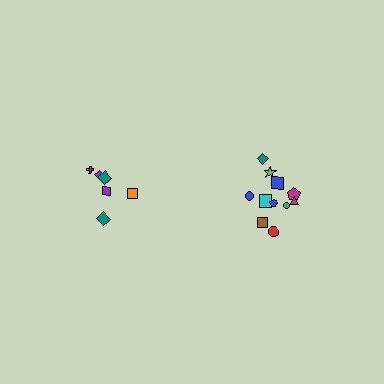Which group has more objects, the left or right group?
The right group.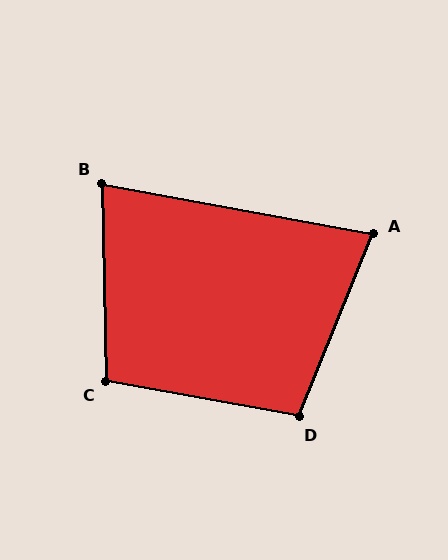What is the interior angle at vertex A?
Approximately 79 degrees (acute).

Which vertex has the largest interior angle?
D, at approximately 102 degrees.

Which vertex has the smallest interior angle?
B, at approximately 78 degrees.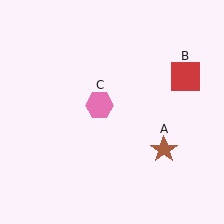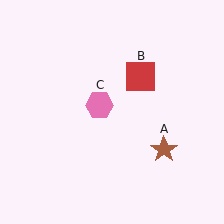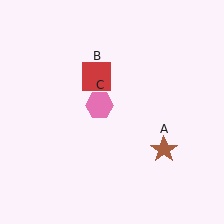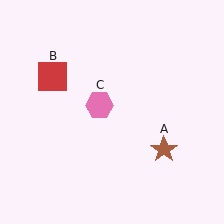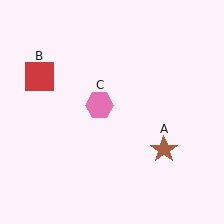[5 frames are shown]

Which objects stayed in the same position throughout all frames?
Brown star (object A) and pink hexagon (object C) remained stationary.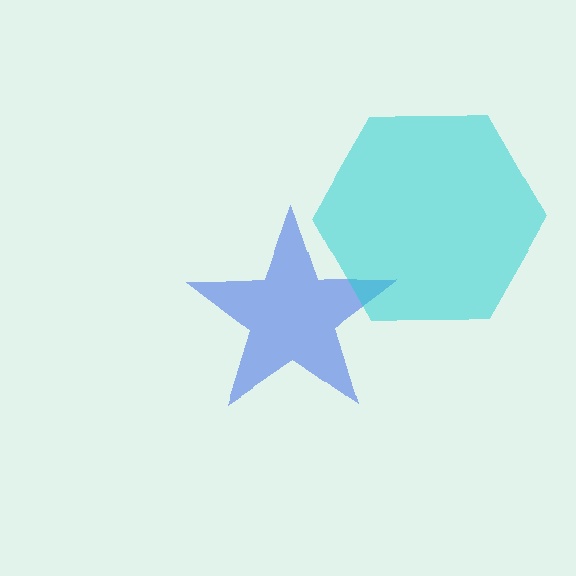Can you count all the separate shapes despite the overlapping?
Yes, there are 2 separate shapes.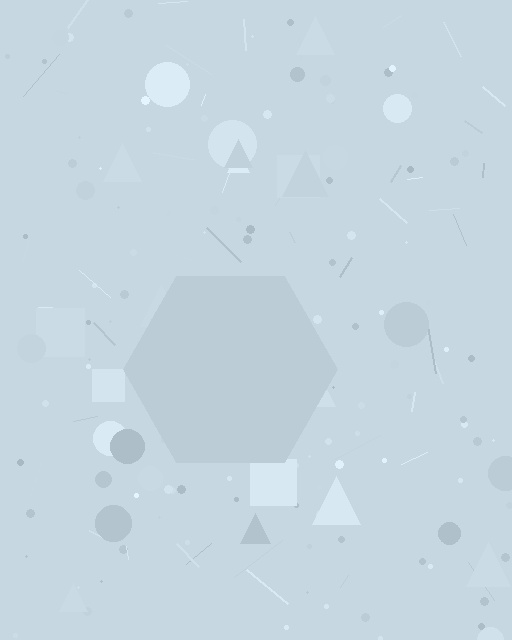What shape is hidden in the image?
A hexagon is hidden in the image.